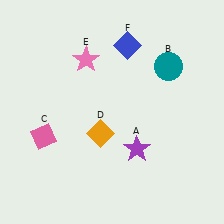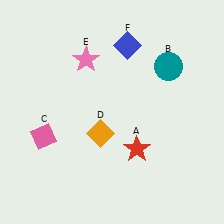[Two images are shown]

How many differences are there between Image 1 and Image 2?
There is 1 difference between the two images.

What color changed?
The star (A) changed from purple in Image 1 to red in Image 2.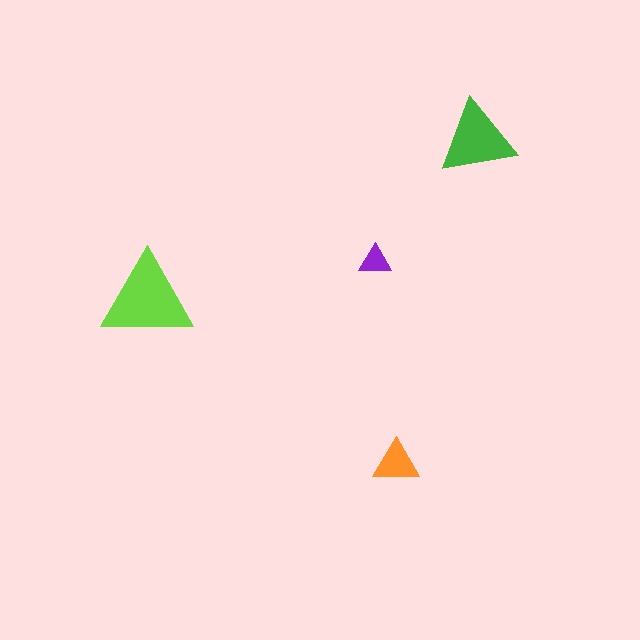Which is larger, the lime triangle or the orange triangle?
The lime one.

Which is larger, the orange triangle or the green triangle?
The green one.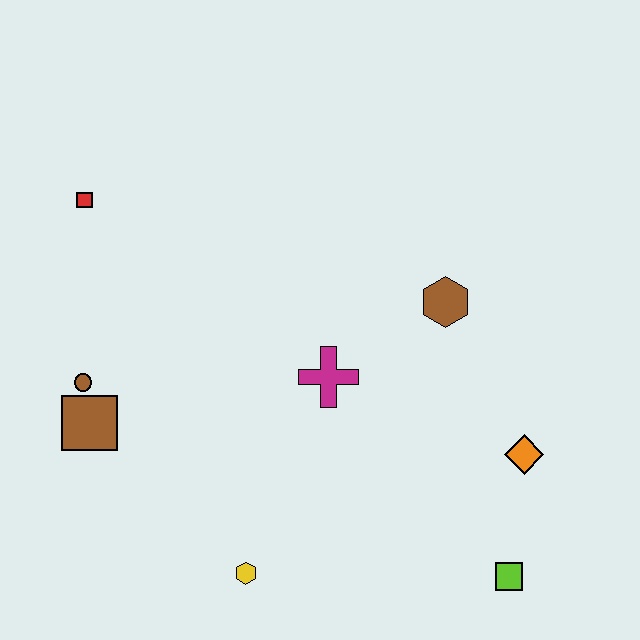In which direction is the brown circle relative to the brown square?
The brown circle is above the brown square.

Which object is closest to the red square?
The brown circle is closest to the red square.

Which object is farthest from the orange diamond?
The red square is farthest from the orange diamond.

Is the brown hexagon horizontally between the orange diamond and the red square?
Yes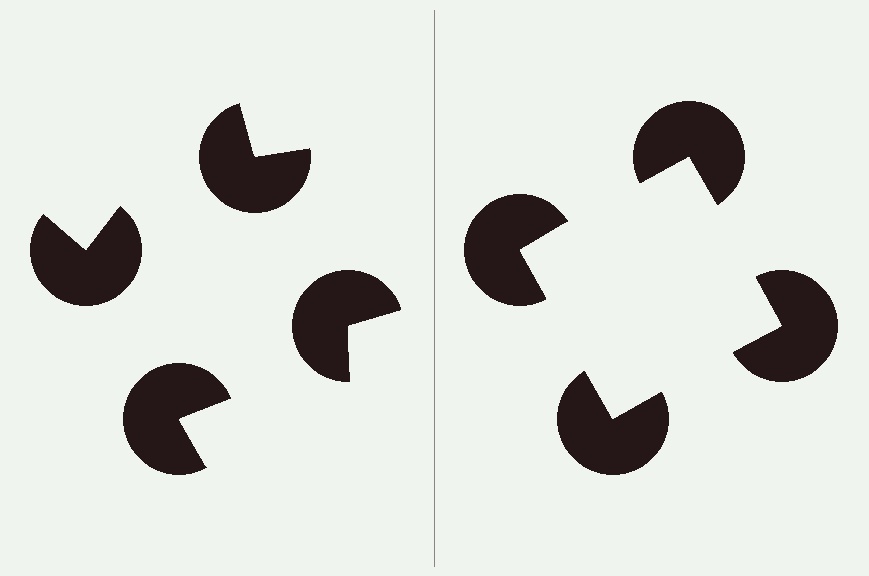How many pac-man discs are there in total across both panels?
8 — 4 on each side.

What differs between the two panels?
The pac-man discs are positioned identically on both sides; only the wedge orientations differ. On the right they align to a square; on the left they are misaligned.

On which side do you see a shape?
An illusory square appears on the right side. On the left side the wedge cuts are rotated, so no coherent shape forms.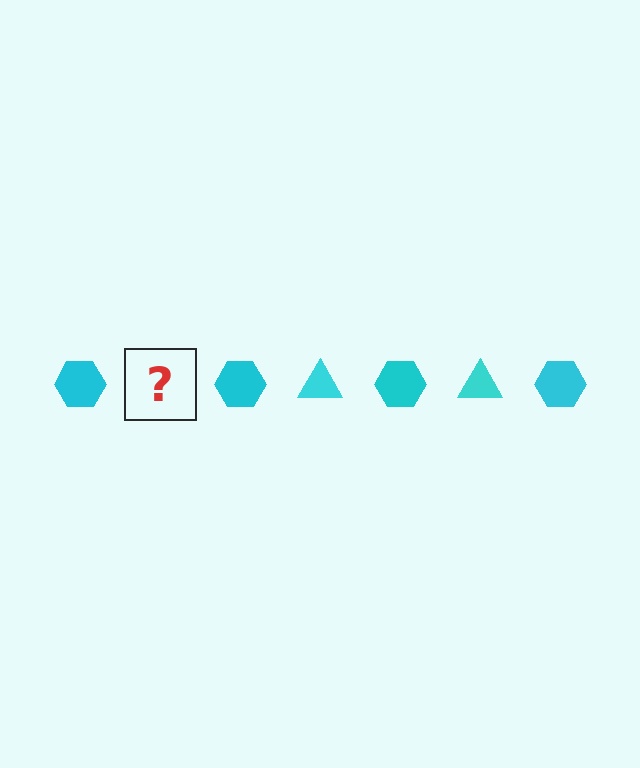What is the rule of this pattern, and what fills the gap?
The rule is that the pattern cycles through hexagon, triangle shapes in cyan. The gap should be filled with a cyan triangle.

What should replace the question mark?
The question mark should be replaced with a cyan triangle.